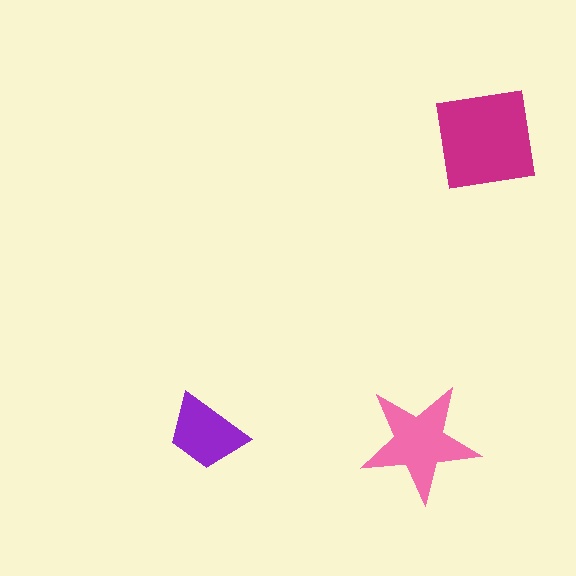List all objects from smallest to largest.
The purple trapezoid, the pink star, the magenta square.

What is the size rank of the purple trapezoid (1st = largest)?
3rd.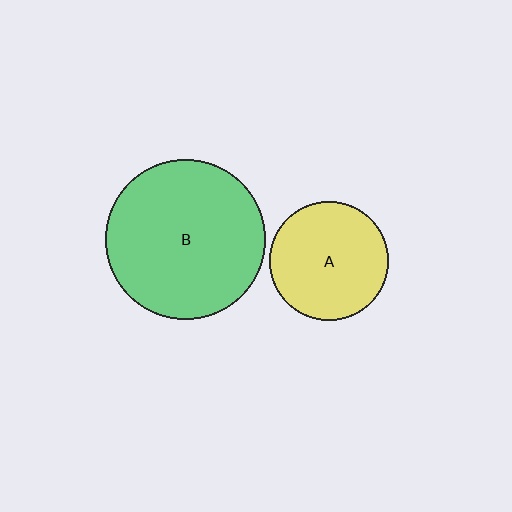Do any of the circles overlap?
No, none of the circles overlap.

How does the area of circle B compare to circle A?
Approximately 1.8 times.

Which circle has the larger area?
Circle B (green).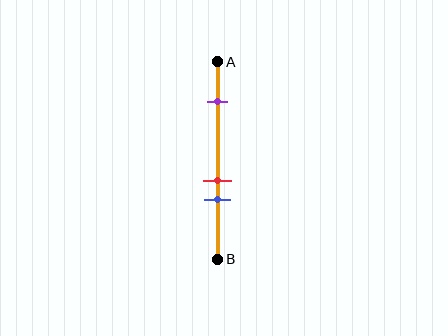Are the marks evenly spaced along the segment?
No, the marks are not evenly spaced.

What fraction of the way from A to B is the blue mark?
The blue mark is approximately 70% (0.7) of the way from A to B.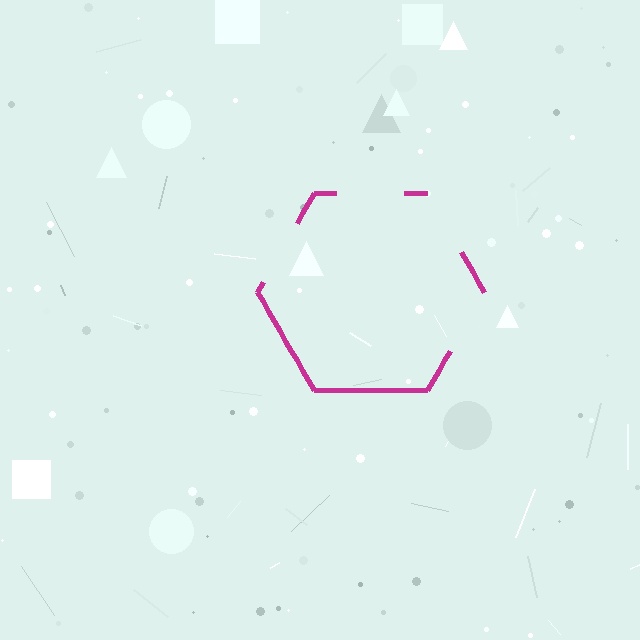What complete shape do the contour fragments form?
The contour fragments form a hexagon.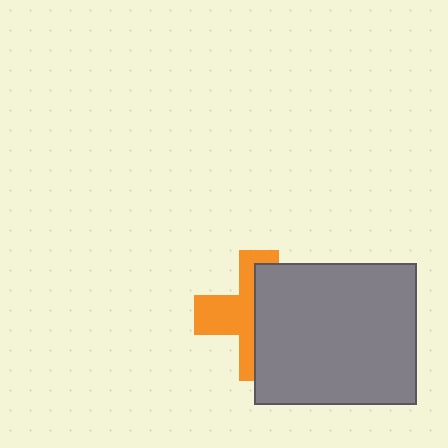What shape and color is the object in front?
The object in front is a gray rectangle.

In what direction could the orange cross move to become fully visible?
The orange cross could move left. That would shift it out from behind the gray rectangle entirely.